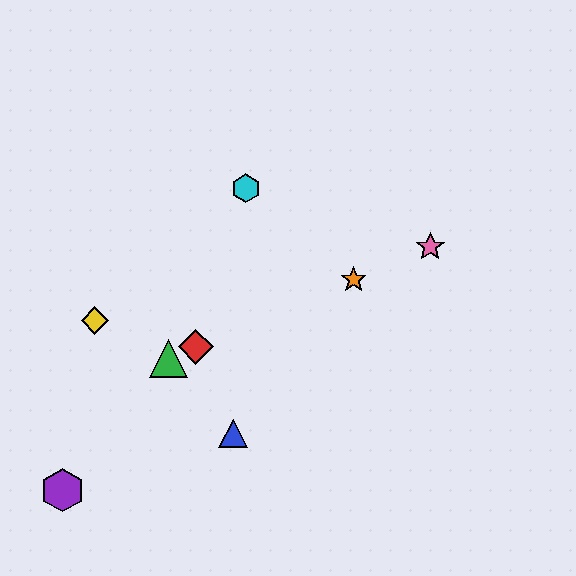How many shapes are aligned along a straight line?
4 shapes (the red diamond, the green triangle, the orange star, the pink star) are aligned along a straight line.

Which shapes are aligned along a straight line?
The red diamond, the green triangle, the orange star, the pink star are aligned along a straight line.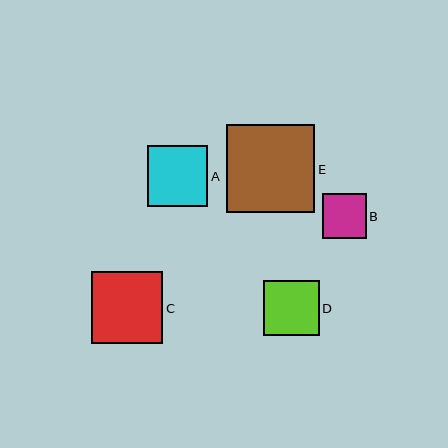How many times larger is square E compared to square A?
Square E is approximately 1.5 times the size of square A.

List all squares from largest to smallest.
From largest to smallest: E, C, A, D, B.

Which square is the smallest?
Square B is the smallest with a size of approximately 44 pixels.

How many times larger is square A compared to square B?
Square A is approximately 1.4 times the size of square B.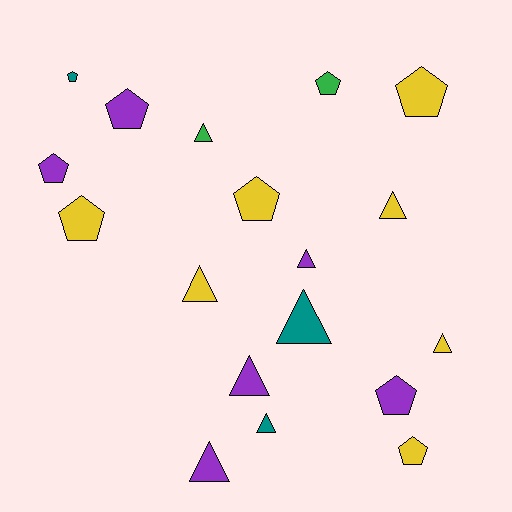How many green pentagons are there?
There is 1 green pentagon.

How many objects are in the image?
There are 18 objects.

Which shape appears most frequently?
Triangle, with 9 objects.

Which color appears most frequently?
Yellow, with 7 objects.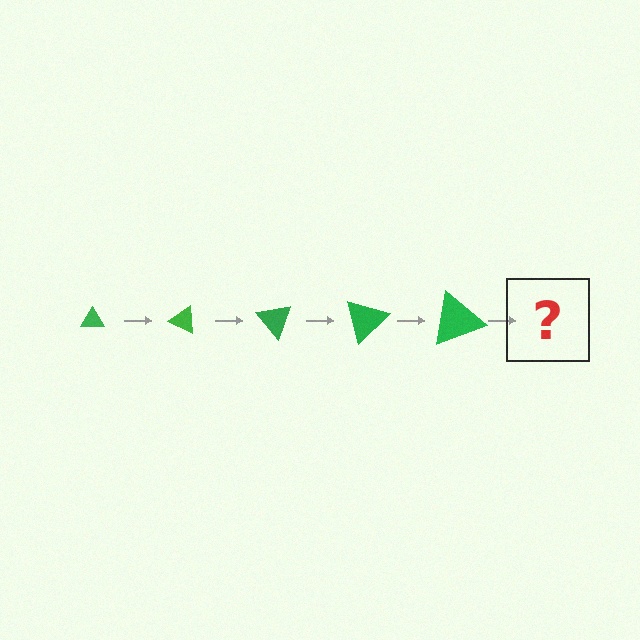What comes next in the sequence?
The next element should be a triangle, larger than the previous one and rotated 125 degrees from the start.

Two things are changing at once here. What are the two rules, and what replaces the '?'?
The two rules are that the triangle grows larger each step and it rotates 25 degrees each step. The '?' should be a triangle, larger than the previous one and rotated 125 degrees from the start.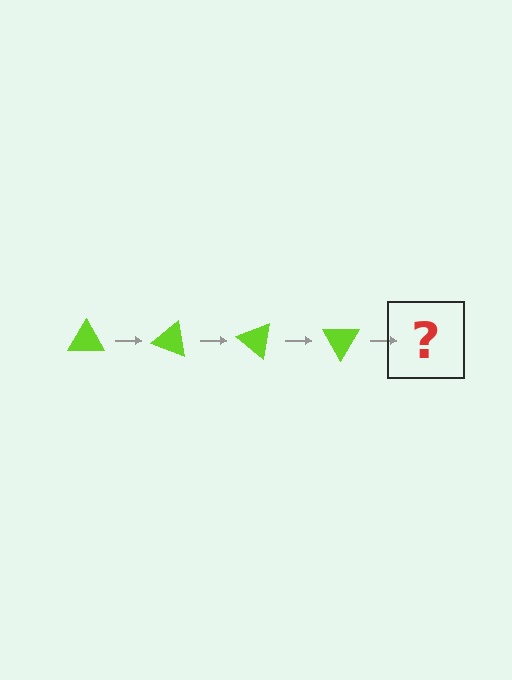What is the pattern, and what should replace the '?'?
The pattern is that the triangle rotates 20 degrees each step. The '?' should be a lime triangle rotated 80 degrees.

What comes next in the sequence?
The next element should be a lime triangle rotated 80 degrees.